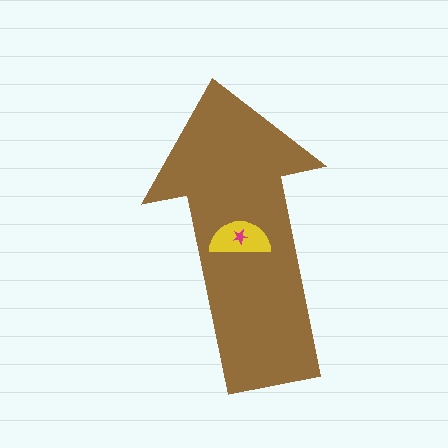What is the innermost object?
The magenta star.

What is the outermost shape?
The brown arrow.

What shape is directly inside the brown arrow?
The yellow semicircle.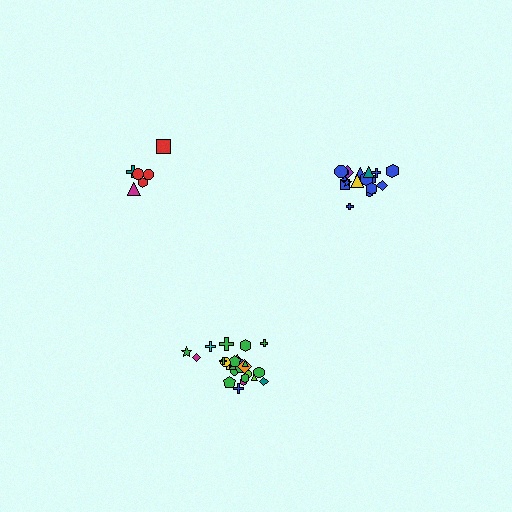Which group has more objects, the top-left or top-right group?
The top-right group.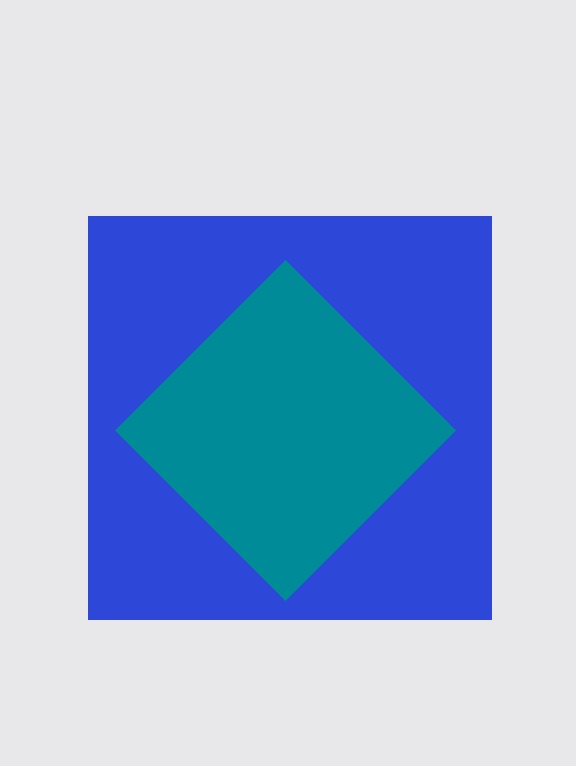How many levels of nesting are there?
2.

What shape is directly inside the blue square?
The teal diamond.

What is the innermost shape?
The teal diamond.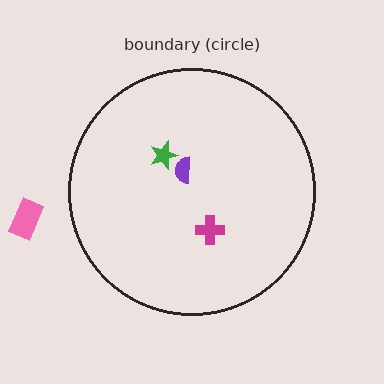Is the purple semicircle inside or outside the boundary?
Inside.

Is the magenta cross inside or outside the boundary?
Inside.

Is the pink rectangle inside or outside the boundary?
Outside.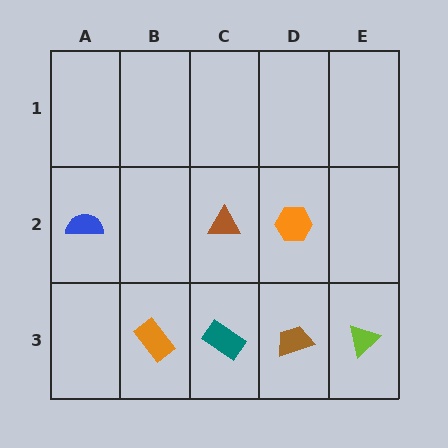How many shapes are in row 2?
3 shapes.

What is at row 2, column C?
A brown triangle.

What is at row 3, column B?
An orange rectangle.